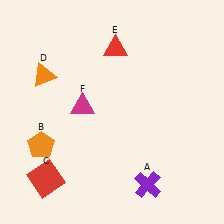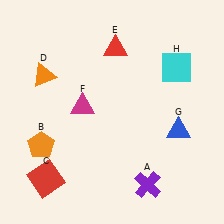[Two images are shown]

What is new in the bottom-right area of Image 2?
A blue triangle (G) was added in the bottom-right area of Image 2.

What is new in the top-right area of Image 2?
A cyan square (H) was added in the top-right area of Image 2.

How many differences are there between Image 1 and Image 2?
There are 2 differences between the two images.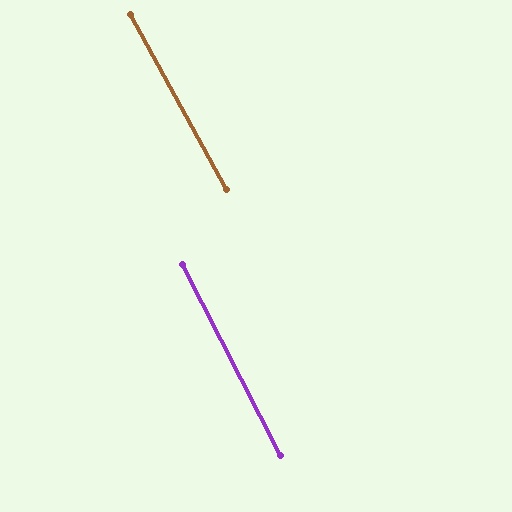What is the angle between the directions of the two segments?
Approximately 2 degrees.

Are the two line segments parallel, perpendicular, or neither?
Parallel — their directions differ by only 1.7°.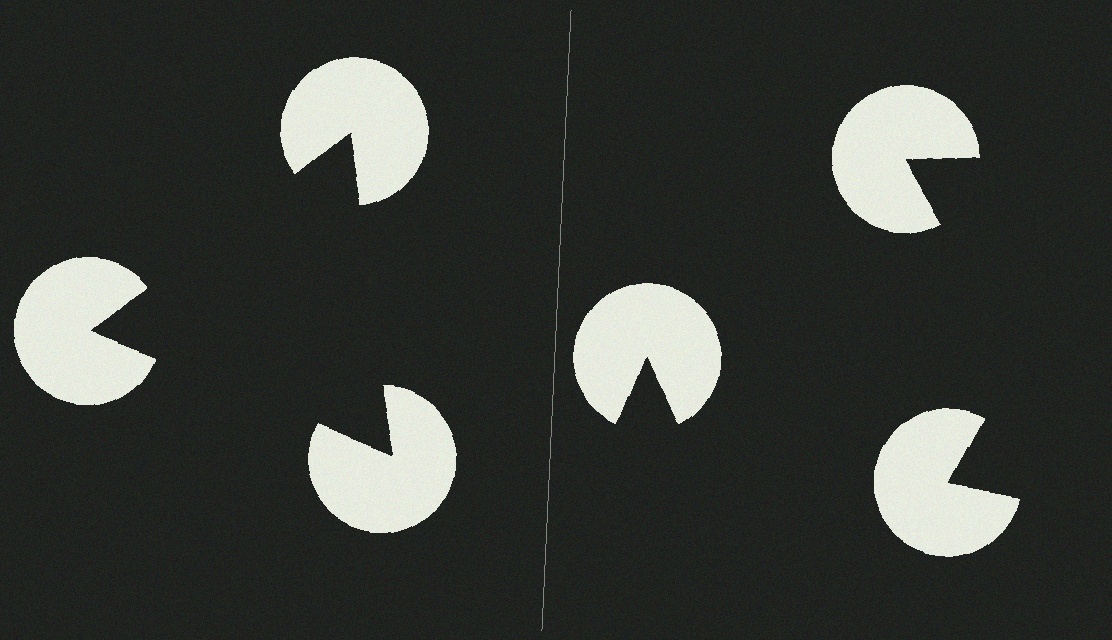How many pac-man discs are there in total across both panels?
6 — 3 on each side.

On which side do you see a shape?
An illusory triangle appears on the left side. On the right side the wedge cuts are rotated, so no coherent shape forms.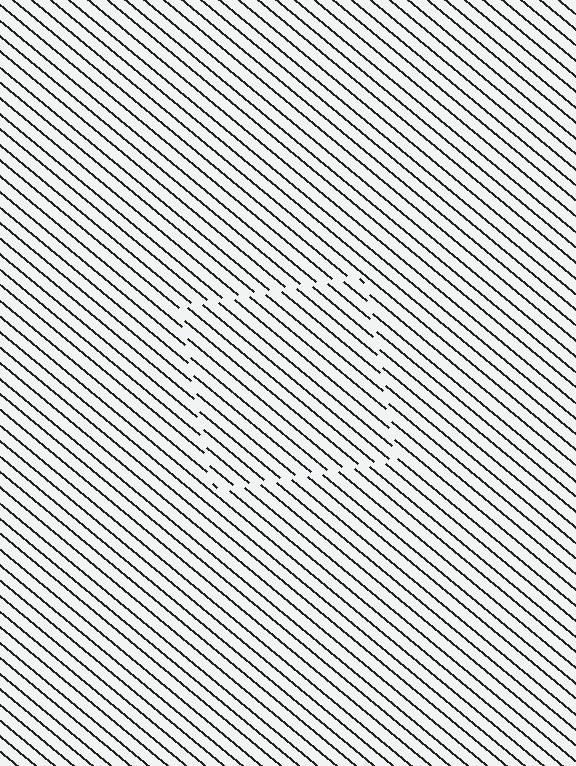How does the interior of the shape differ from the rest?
The interior of the shape contains the same grating, shifted by half a period — the contour is defined by the phase discontinuity where line-ends from the inner and outer gratings abut.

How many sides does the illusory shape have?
4 sides — the line-ends trace a square.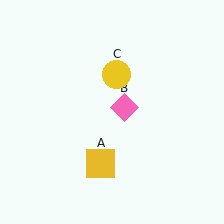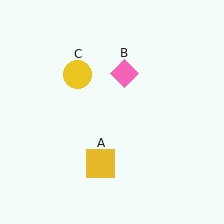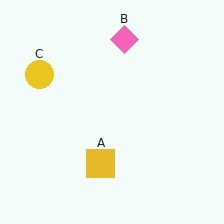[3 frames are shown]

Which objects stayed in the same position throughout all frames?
Yellow square (object A) remained stationary.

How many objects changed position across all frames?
2 objects changed position: pink diamond (object B), yellow circle (object C).